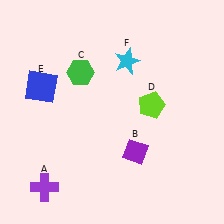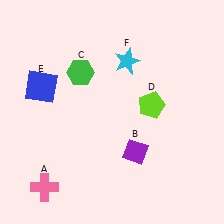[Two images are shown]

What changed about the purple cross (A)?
In Image 1, A is purple. In Image 2, it changed to pink.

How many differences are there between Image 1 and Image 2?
There is 1 difference between the two images.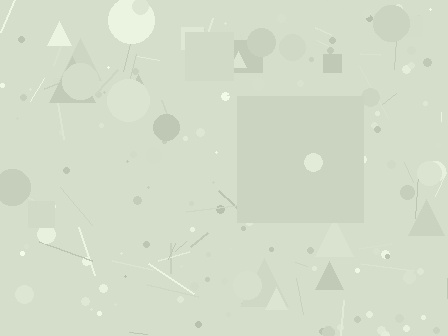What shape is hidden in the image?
A square is hidden in the image.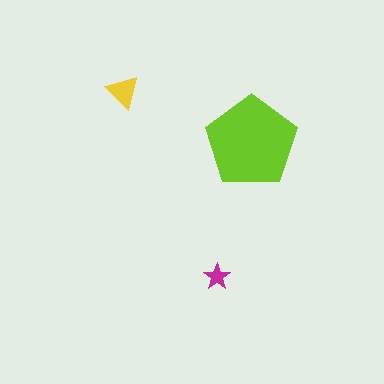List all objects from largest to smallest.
The lime pentagon, the yellow triangle, the magenta star.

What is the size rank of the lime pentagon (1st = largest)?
1st.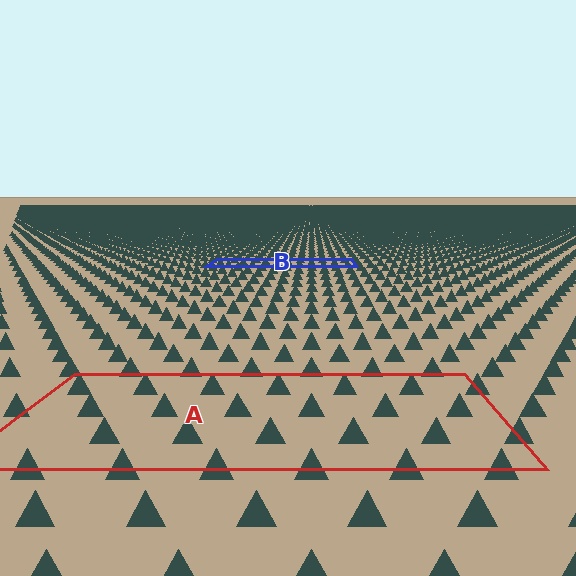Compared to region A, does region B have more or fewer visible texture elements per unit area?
Region B has more texture elements per unit area — they are packed more densely because it is farther away.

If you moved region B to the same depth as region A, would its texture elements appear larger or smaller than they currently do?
They would appear larger. At a closer depth, the same texture elements are projected at a bigger on-screen size.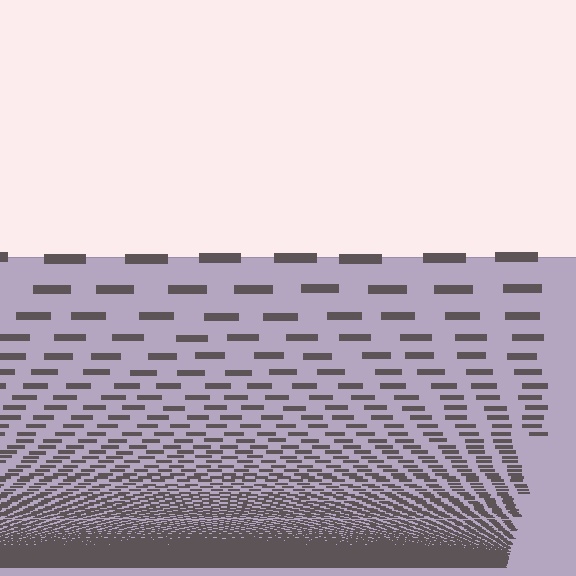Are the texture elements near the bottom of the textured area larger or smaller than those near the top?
Smaller. The gradient is inverted — elements near the bottom are smaller and denser.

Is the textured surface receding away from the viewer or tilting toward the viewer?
The surface appears to tilt toward the viewer. Texture elements get larger and sparser toward the top.